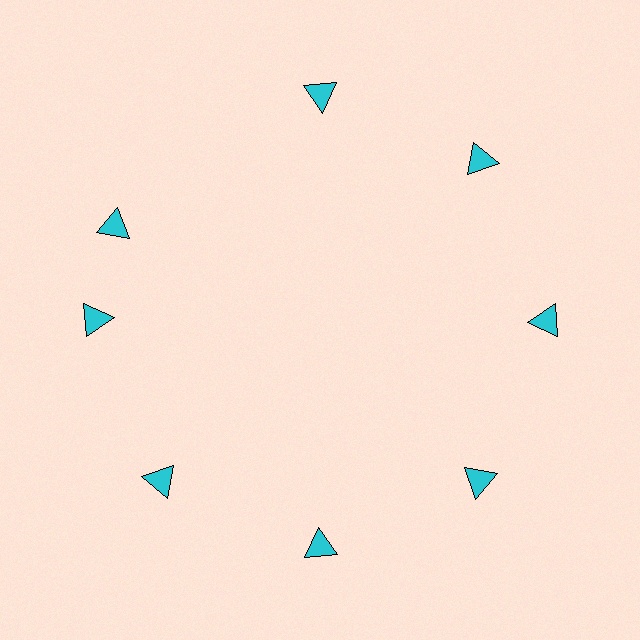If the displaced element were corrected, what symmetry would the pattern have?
It would have 8-fold rotational symmetry — the pattern would map onto itself every 45 degrees.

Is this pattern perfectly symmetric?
No. The 8 cyan triangles are arranged in a ring, but one element near the 10 o'clock position is rotated out of alignment along the ring, breaking the 8-fold rotational symmetry.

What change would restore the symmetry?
The symmetry would be restored by rotating it back into even spacing with its neighbors so that all 8 triangles sit at equal angles and equal distance from the center.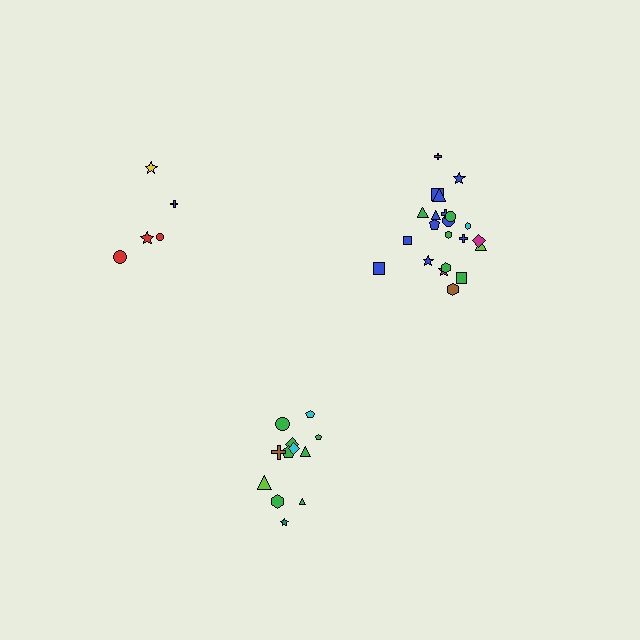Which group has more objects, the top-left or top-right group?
The top-right group.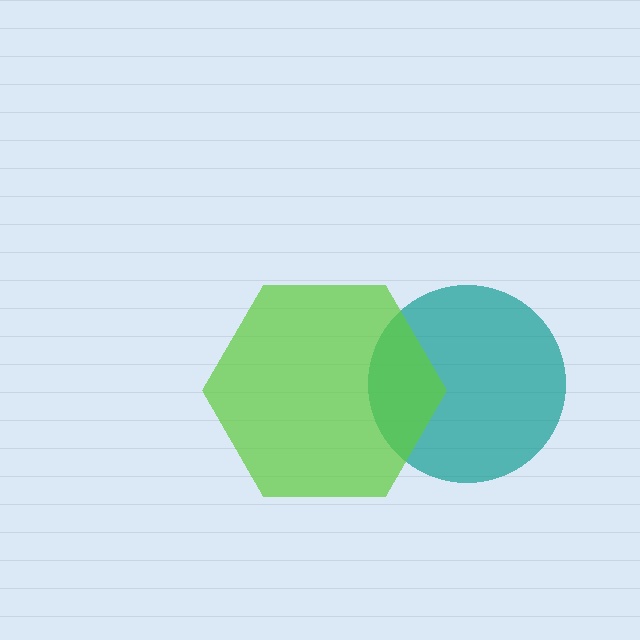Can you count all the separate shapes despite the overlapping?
Yes, there are 2 separate shapes.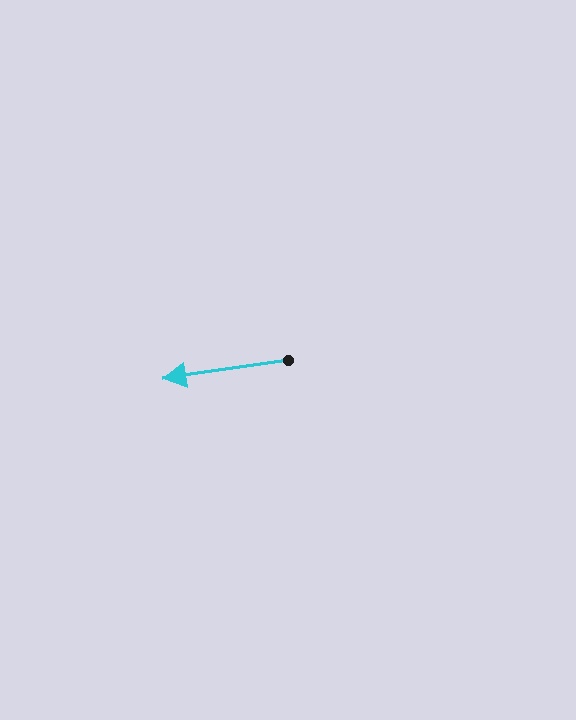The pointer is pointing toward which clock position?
Roughly 9 o'clock.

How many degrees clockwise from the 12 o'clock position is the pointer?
Approximately 262 degrees.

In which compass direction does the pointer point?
West.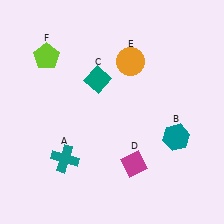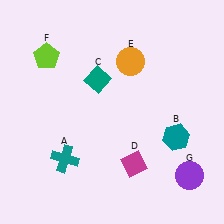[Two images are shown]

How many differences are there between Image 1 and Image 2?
There is 1 difference between the two images.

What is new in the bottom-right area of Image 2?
A purple circle (G) was added in the bottom-right area of Image 2.